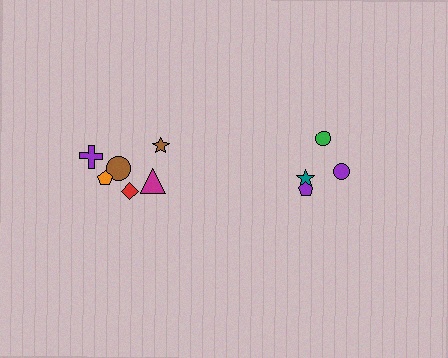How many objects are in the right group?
There are 4 objects.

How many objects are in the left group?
There are 6 objects.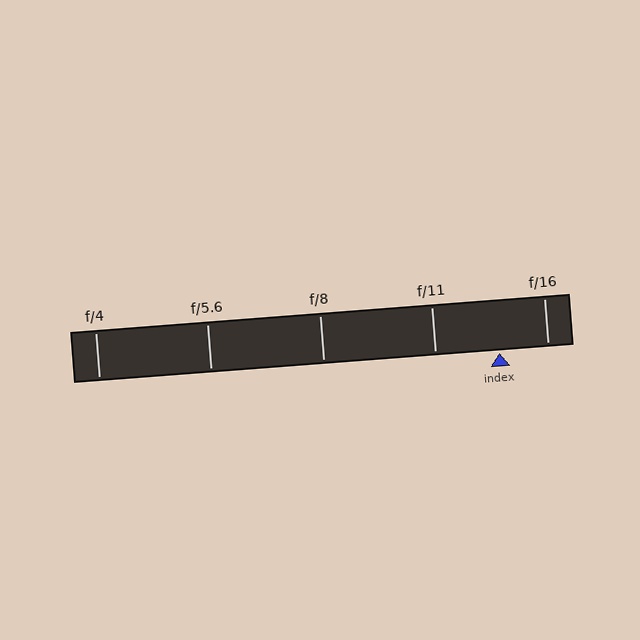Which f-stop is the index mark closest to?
The index mark is closest to f/16.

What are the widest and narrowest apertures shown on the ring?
The widest aperture shown is f/4 and the narrowest is f/16.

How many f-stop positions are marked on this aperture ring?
There are 5 f-stop positions marked.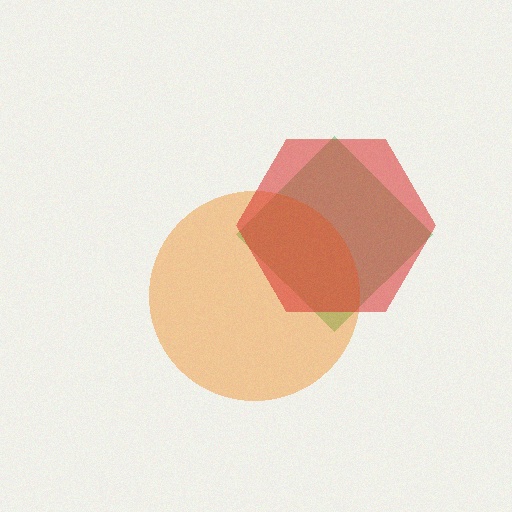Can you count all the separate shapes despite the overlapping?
Yes, there are 3 separate shapes.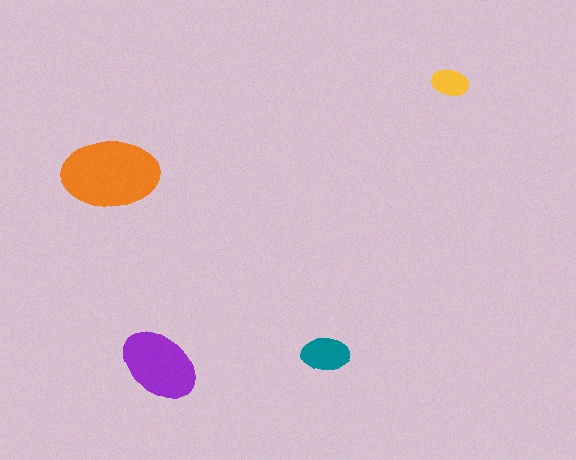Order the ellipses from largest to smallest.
the orange one, the purple one, the teal one, the yellow one.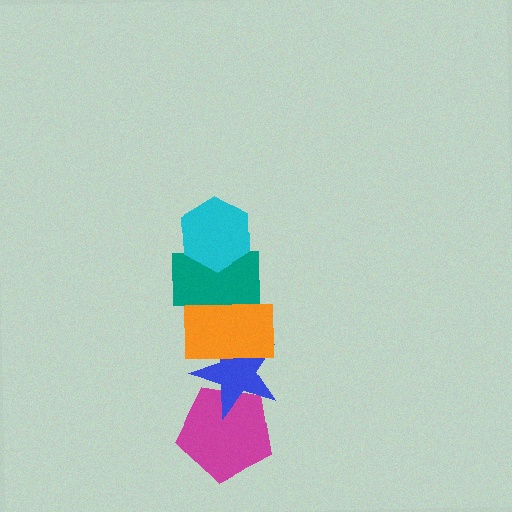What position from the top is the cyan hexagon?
The cyan hexagon is 1st from the top.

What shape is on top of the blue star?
The orange rectangle is on top of the blue star.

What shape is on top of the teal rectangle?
The cyan hexagon is on top of the teal rectangle.